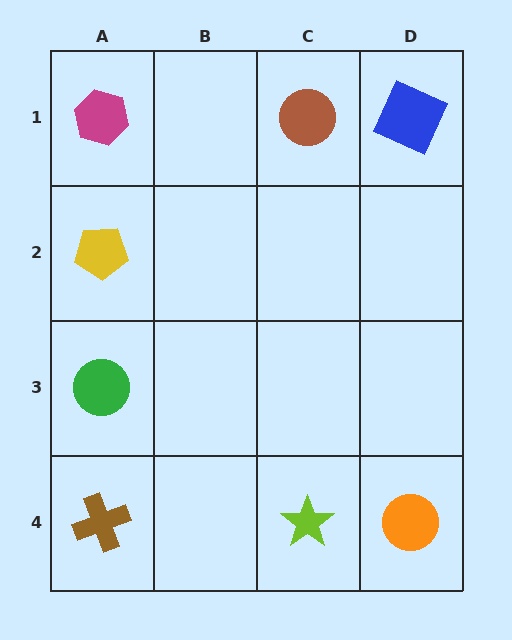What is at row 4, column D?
An orange circle.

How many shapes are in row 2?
1 shape.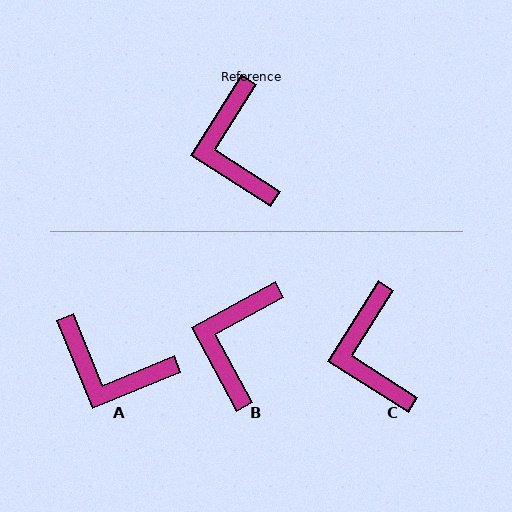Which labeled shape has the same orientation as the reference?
C.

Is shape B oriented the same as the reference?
No, it is off by about 29 degrees.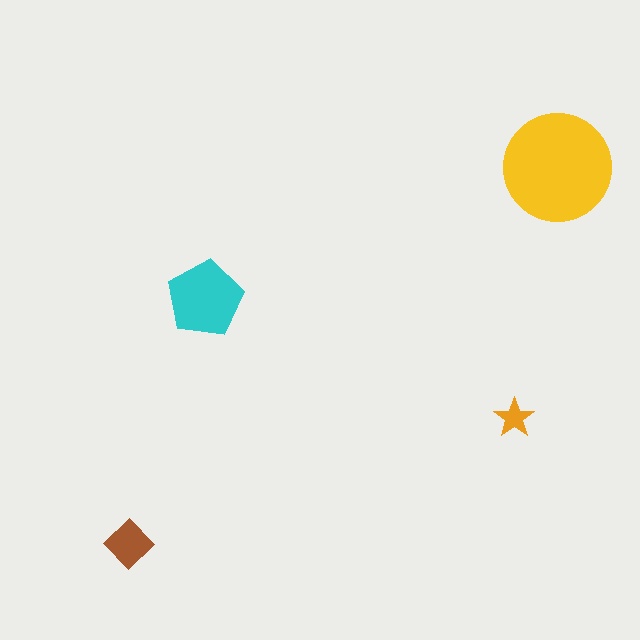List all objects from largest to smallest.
The yellow circle, the cyan pentagon, the brown diamond, the orange star.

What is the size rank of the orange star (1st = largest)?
4th.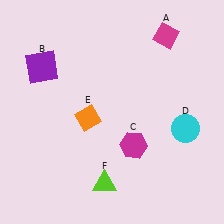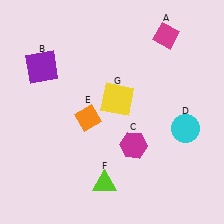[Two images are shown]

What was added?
A yellow square (G) was added in Image 2.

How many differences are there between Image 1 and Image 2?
There is 1 difference between the two images.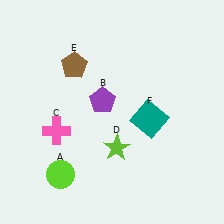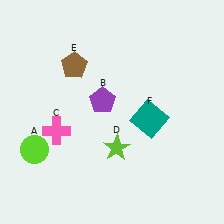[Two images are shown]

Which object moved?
The lime circle (A) moved left.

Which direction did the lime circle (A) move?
The lime circle (A) moved left.